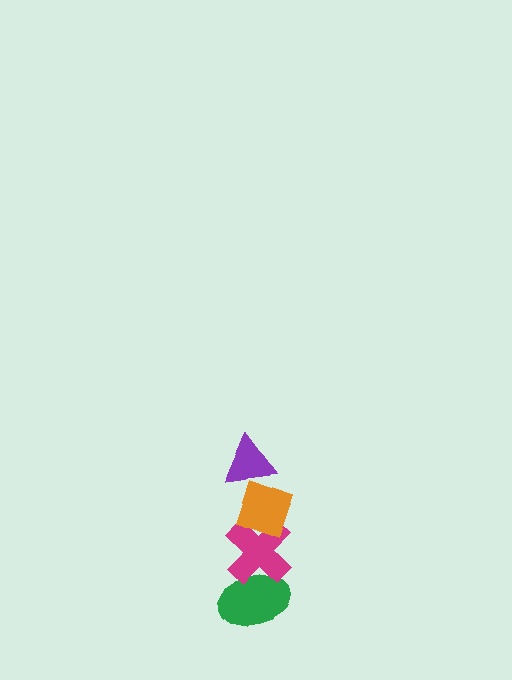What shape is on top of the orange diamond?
The purple triangle is on top of the orange diamond.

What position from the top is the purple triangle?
The purple triangle is 1st from the top.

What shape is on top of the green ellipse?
The magenta cross is on top of the green ellipse.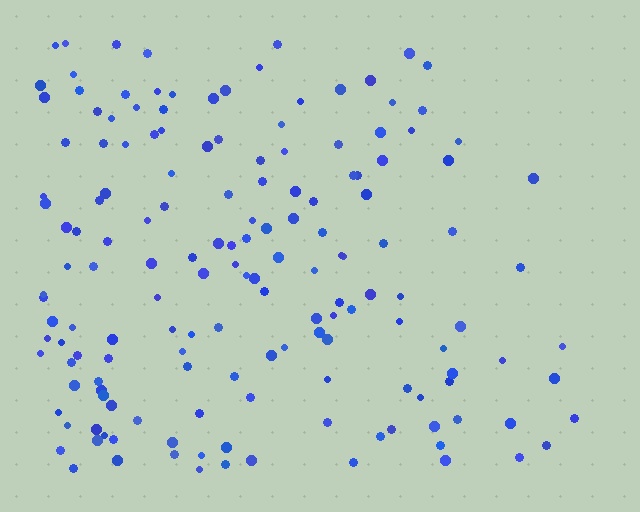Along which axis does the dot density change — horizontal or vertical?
Horizontal.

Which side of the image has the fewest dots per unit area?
The right.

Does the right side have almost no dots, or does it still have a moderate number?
Still a moderate number, just noticeably fewer than the left.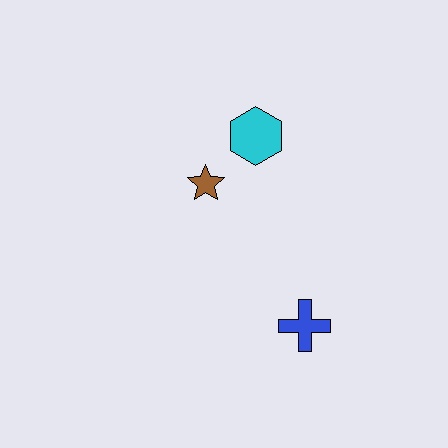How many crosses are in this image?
There is 1 cross.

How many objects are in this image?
There are 3 objects.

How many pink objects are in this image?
There are no pink objects.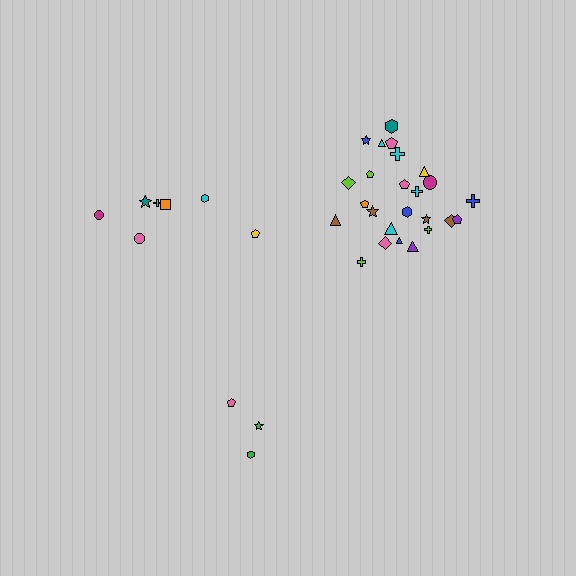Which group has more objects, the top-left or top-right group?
The top-right group.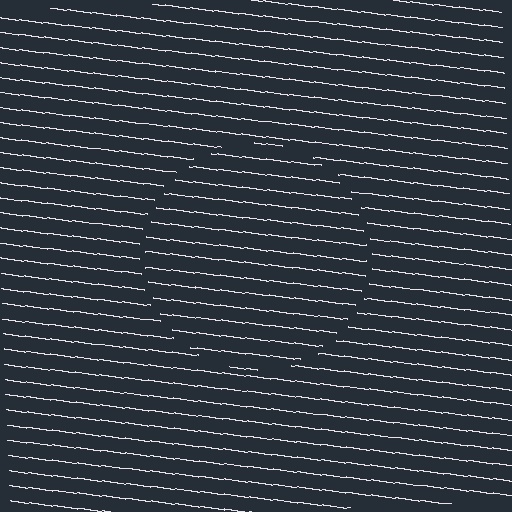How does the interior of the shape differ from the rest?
The interior of the shape contains the same grating, shifted by half a period — the contour is defined by the phase discontinuity where line-ends from the inner and outer gratings abut.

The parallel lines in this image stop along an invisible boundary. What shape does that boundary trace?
An illusory circle. The interior of the shape contains the same grating, shifted by half a period — the contour is defined by the phase discontinuity where line-ends from the inner and outer gratings abut.